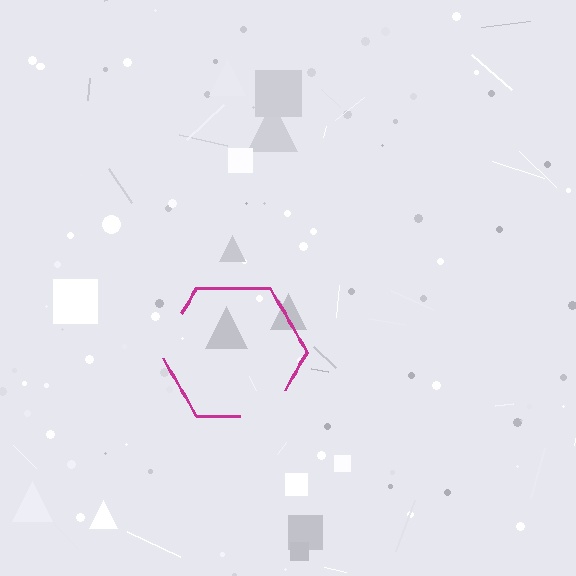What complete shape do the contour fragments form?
The contour fragments form a hexagon.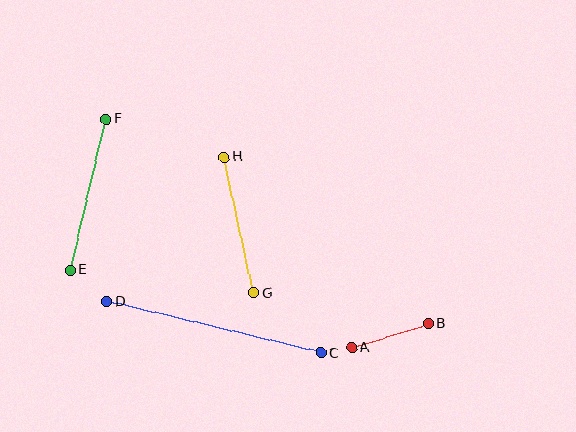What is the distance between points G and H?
The distance is approximately 139 pixels.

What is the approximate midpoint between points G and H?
The midpoint is at approximately (239, 225) pixels.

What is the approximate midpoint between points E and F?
The midpoint is at approximately (88, 194) pixels.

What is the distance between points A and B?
The distance is approximately 80 pixels.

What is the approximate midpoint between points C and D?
The midpoint is at approximately (214, 327) pixels.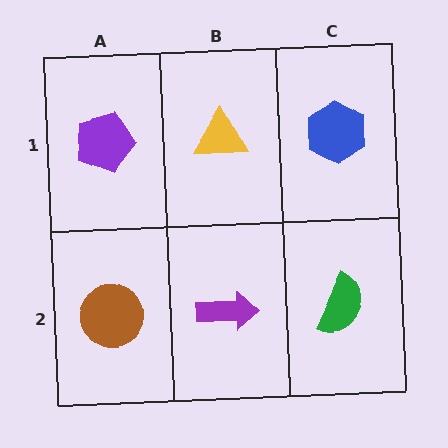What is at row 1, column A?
A purple pentagon.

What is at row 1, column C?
A blue hexagon.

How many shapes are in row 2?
3 shapes.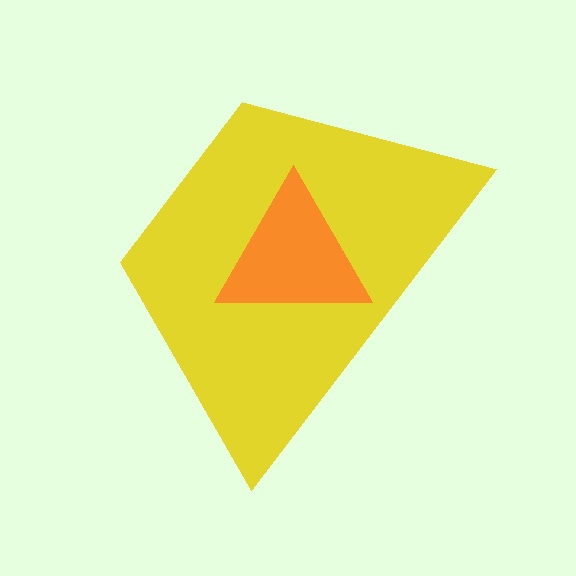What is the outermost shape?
The yellow trapezoid.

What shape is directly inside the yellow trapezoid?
The orange triangle.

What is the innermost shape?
The orange triangle.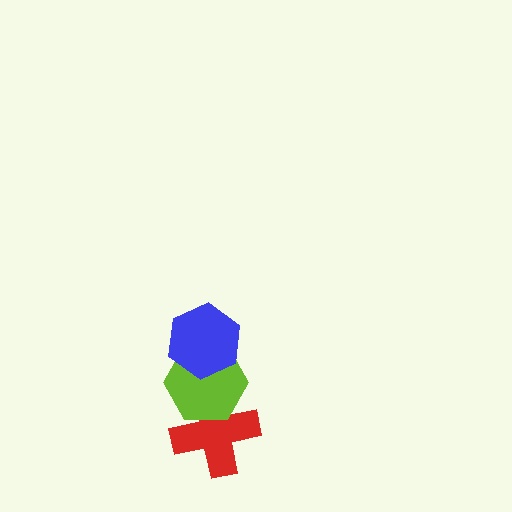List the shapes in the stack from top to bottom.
From top to bottom: the blue hexagon, the lime hexagon, the red cross.